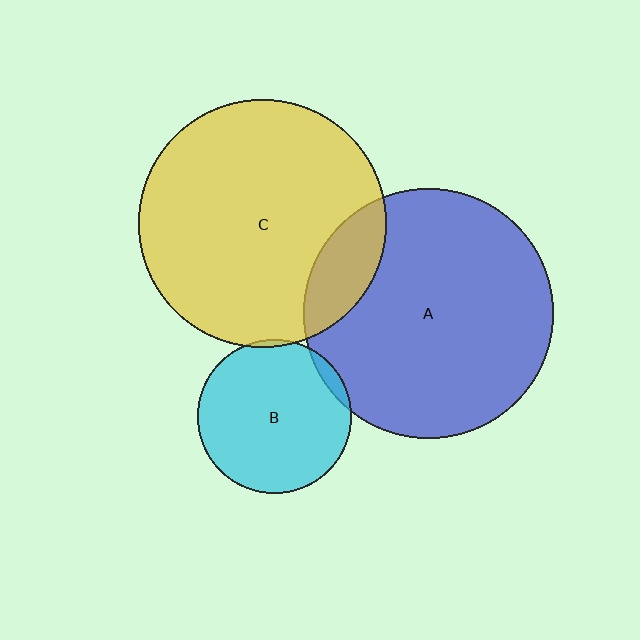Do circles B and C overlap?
Yes.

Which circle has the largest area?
Circle A (blue).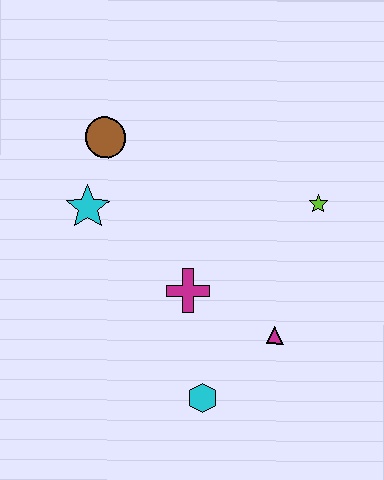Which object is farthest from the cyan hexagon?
The brown circle is farthest from the cyan hexagon.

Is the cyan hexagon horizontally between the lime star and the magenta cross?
Yes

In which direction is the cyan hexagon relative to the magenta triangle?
The cyan hexagon is to the left of the magenta triangle.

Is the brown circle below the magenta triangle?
No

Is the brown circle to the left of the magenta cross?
Yes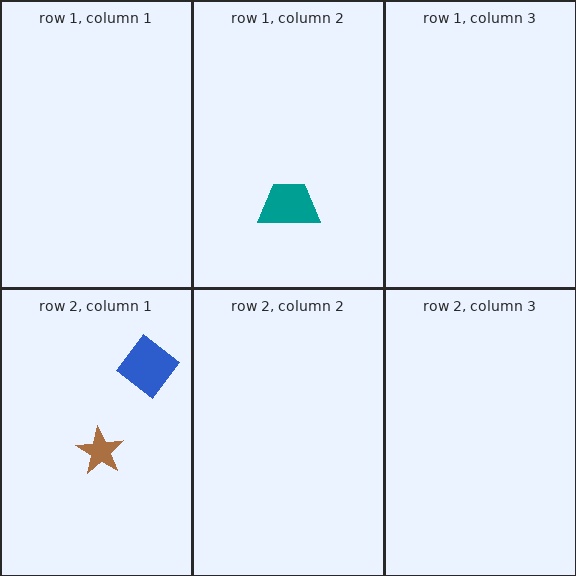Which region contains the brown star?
The row 2, column 1 region.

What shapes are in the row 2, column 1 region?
The brown star, the blue diamond.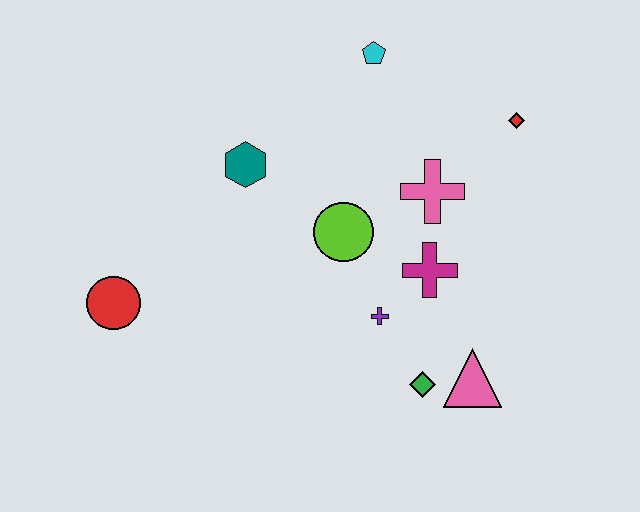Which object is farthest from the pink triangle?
The red circle is farthest from the pink triangle.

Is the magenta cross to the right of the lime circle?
Yes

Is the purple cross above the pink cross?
No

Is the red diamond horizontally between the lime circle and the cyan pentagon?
No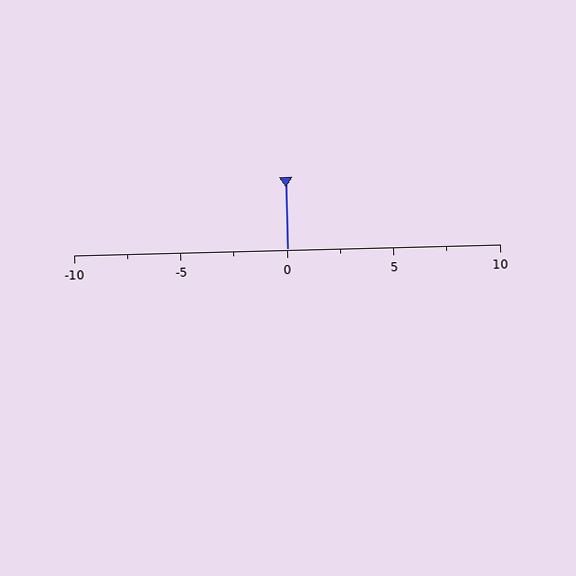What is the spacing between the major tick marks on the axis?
The major ticks are spaced 5 apart.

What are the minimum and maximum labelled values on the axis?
The axis runs from -10 to 10.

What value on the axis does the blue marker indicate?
The marker indicates approximately 0.